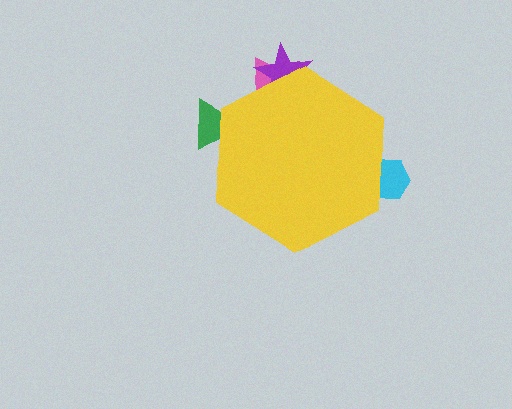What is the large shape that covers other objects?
A yellow hexagon.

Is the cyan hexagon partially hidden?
Yes, the cyan hexagon is partially hidden behind the yellow hexagon.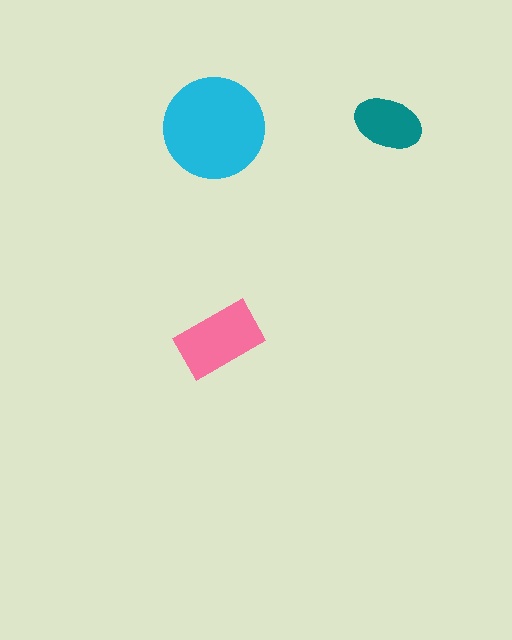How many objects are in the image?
There are 3 objects in the image.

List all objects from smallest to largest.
The teal ellipse, the pink rectangle, the cyan circle.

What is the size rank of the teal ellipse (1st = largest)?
3rd.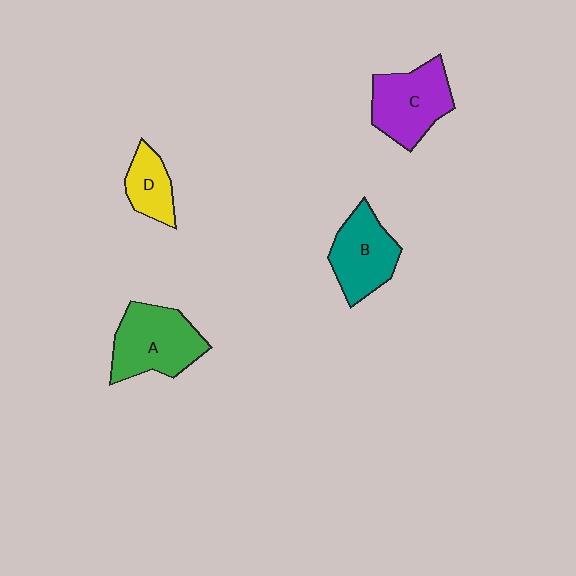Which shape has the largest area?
Shape A (green).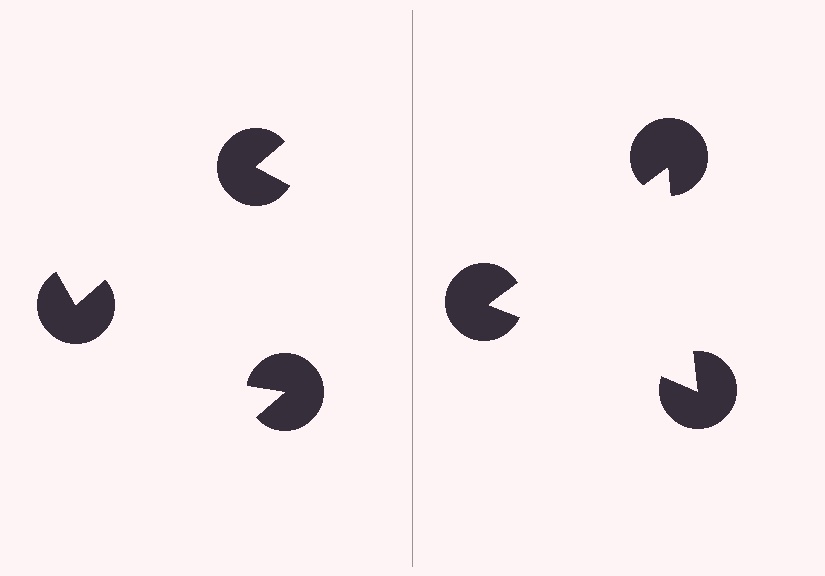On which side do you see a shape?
An illusory triangle appears on the right side. On the left side the wedge cuts are rotated, so no coherent shape forms.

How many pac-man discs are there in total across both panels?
6 — 3 on each side.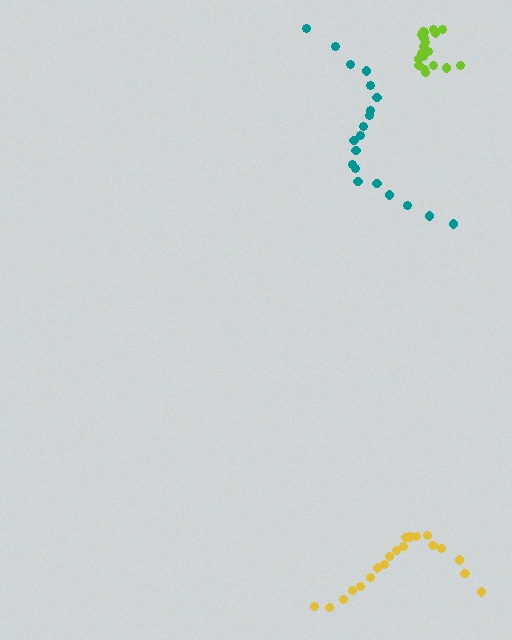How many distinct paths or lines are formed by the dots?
There are 3 distinct paths.